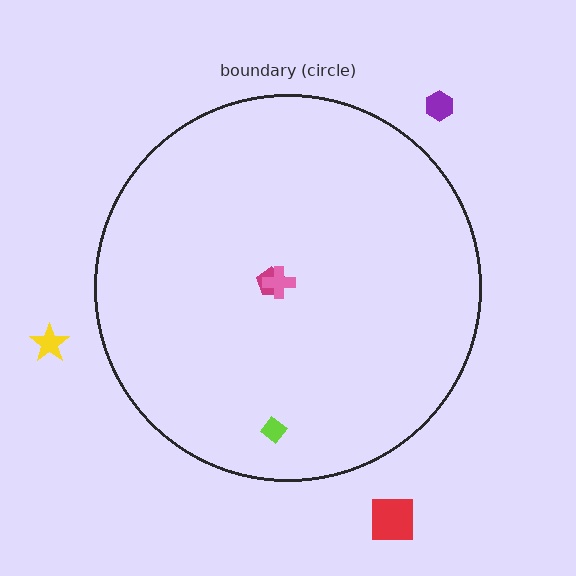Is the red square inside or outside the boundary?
Outside.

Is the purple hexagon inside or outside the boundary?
Outside.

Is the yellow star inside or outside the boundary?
Outside.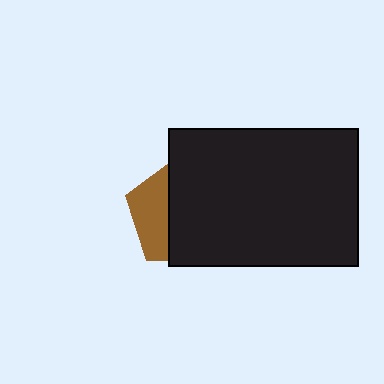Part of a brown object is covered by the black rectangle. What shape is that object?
It is a pentagon.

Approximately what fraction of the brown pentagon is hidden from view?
Roughly 67% of the brown pentagon is hidden behind the black rectangle.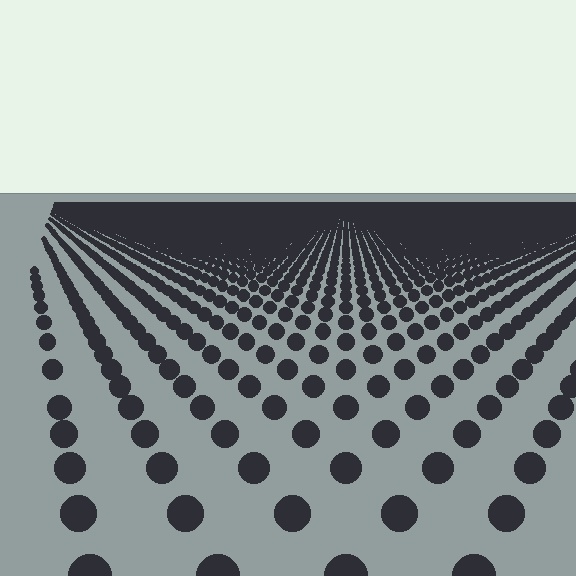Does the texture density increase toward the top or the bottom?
Density increases toward the top.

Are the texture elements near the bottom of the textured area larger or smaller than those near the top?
Larger. Near the bottom, elements are closer to the viewer and appear at a bigger on-screen size.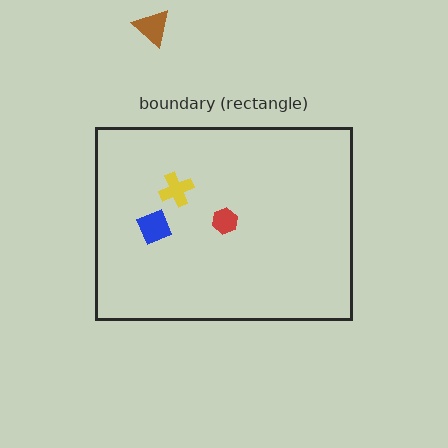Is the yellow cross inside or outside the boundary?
Inside.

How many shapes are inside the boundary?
3 inside, 1 outside.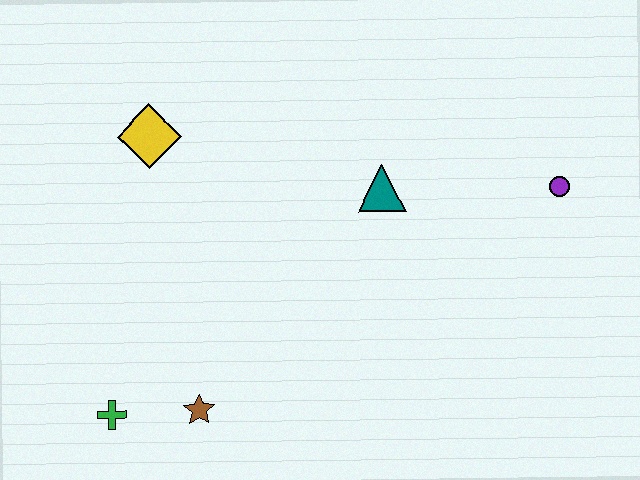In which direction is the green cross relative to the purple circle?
The green cross is to the left of the purple circle.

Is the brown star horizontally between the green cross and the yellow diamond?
No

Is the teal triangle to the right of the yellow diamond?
Yes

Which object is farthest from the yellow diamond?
The purple circle is farthest from the yellow diamond.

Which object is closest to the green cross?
The brown star is closest to the green cross.